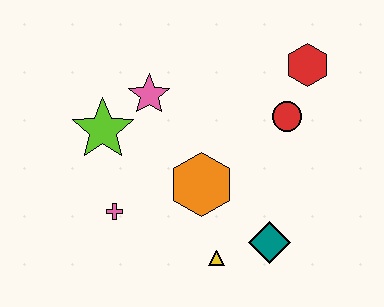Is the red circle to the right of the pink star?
Yes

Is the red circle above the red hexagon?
No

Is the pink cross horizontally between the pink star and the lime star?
Yes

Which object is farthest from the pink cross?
The red hexagon is farthest from the pink cross.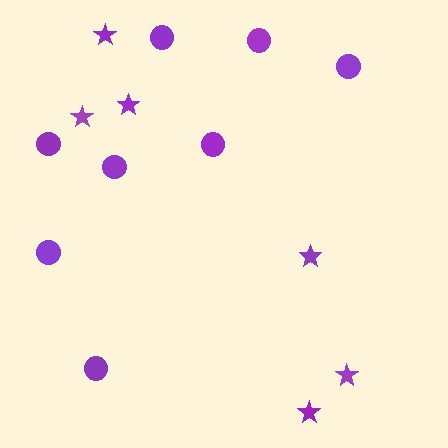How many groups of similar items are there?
There are 2 groups: one group of stars (6) and one group of circles (8).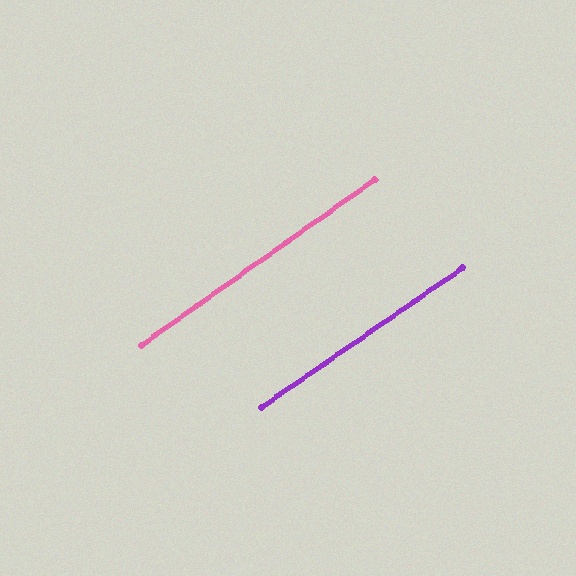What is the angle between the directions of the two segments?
Approximately 1 degree.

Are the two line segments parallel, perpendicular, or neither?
Parallel — their directions differ by only 0.8°.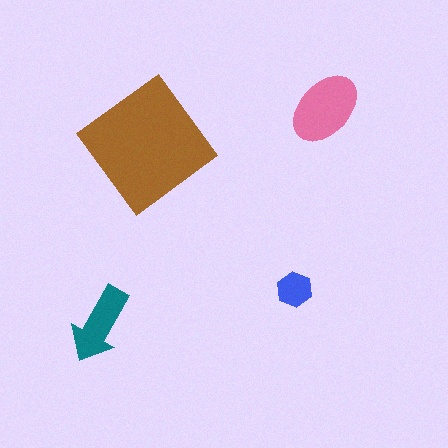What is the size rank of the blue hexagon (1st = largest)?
4th.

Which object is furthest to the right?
The pink ellipse is rightmost.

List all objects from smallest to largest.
The blue hexagon, the teal arrow, the pink ellipse, the brown diamond.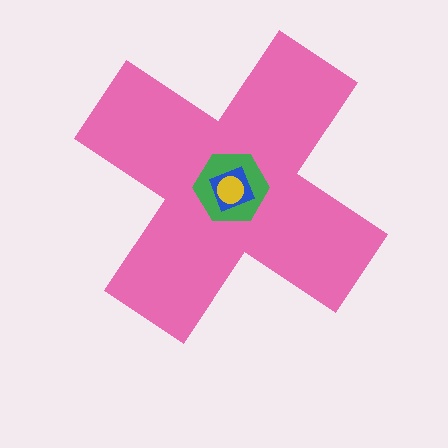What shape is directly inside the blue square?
The yellow circle.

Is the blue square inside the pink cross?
Yes.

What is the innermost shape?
The yellow circle.